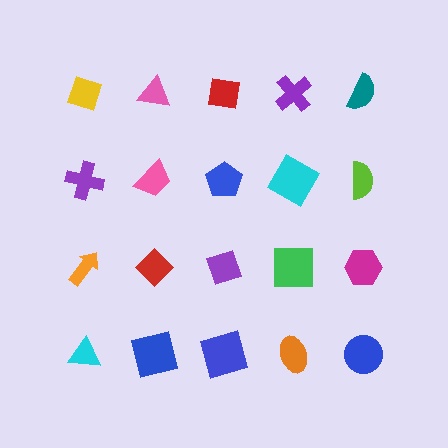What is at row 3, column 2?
A red diamond.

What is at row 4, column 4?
An orange ellipse.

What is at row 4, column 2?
A blue square.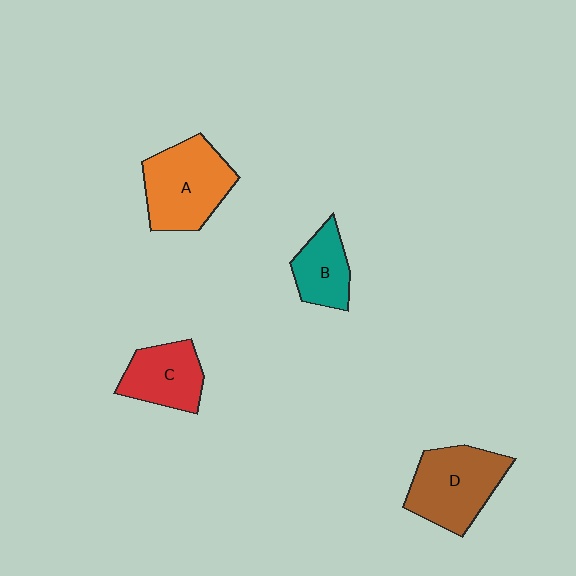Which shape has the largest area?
Shape A (orange).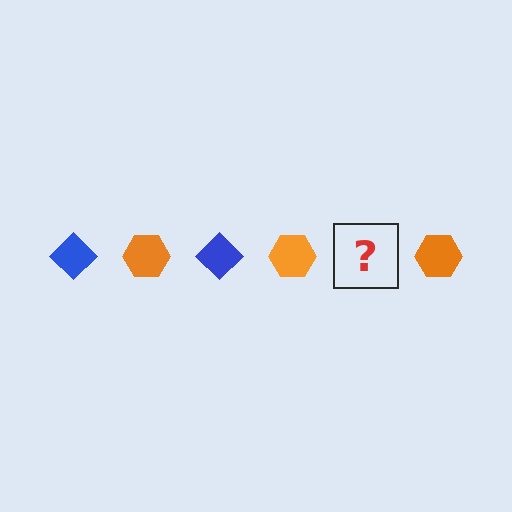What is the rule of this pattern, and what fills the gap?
The rule is that the pattern alternates between blue diamond and orange hexagon. The gap should be filled with a blue diamond.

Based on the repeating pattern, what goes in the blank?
The blank should be a blue diamond.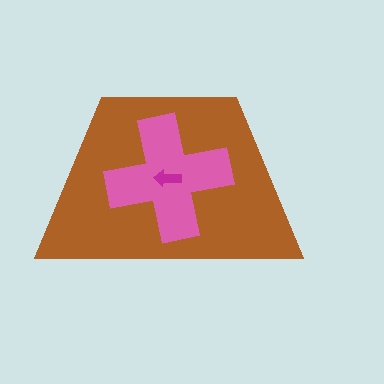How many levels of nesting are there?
3.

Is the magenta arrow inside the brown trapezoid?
Yes.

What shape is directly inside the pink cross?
The magenta arrow.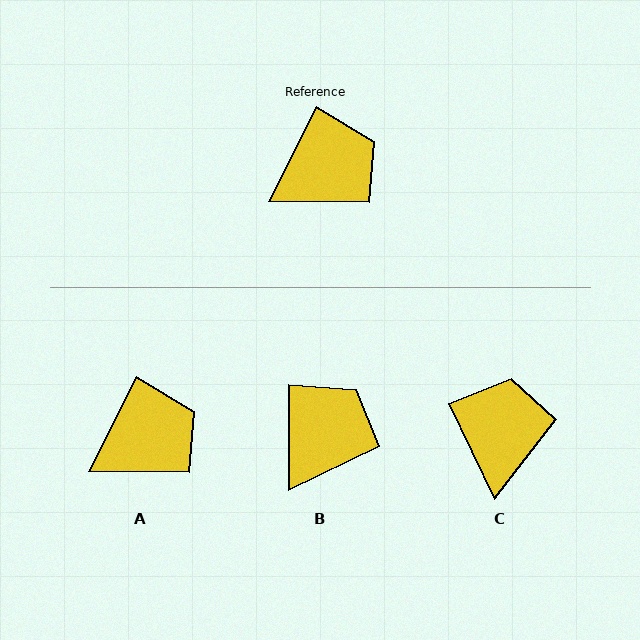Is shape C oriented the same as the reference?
No, it is off by about 53 degrees.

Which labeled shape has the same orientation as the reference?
A.